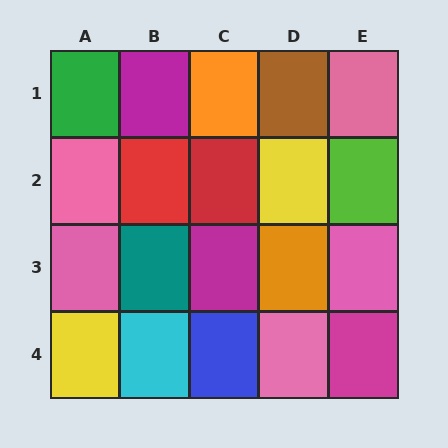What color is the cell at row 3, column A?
Pink.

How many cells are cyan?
1 cell is cyan.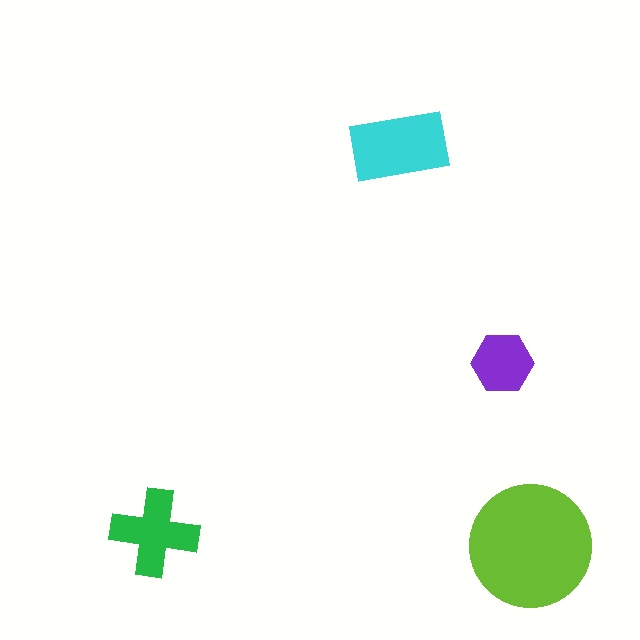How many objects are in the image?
There are 4 objects in the image.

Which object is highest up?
The cyan rectangle is topmost.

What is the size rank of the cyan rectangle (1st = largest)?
2nd.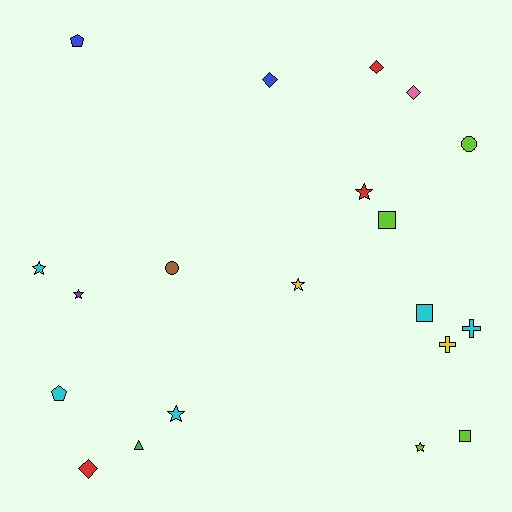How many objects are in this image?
There are 20 objects.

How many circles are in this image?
There are 2 circles.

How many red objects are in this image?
There are 3 red objects.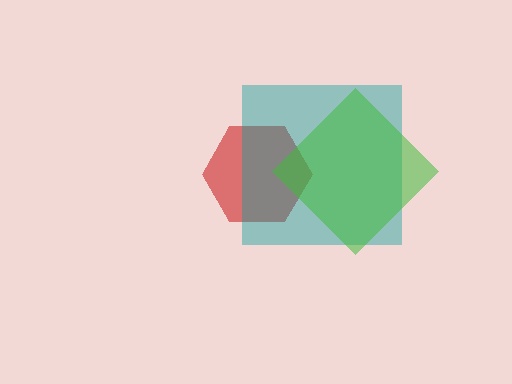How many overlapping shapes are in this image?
There are 3 overlapping shapes in the image.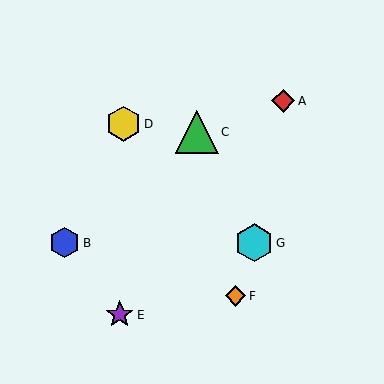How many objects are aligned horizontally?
2 objects (B, G) are aligned horizontally.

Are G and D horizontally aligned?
No, G is at y≈243 and D is at y≈124.